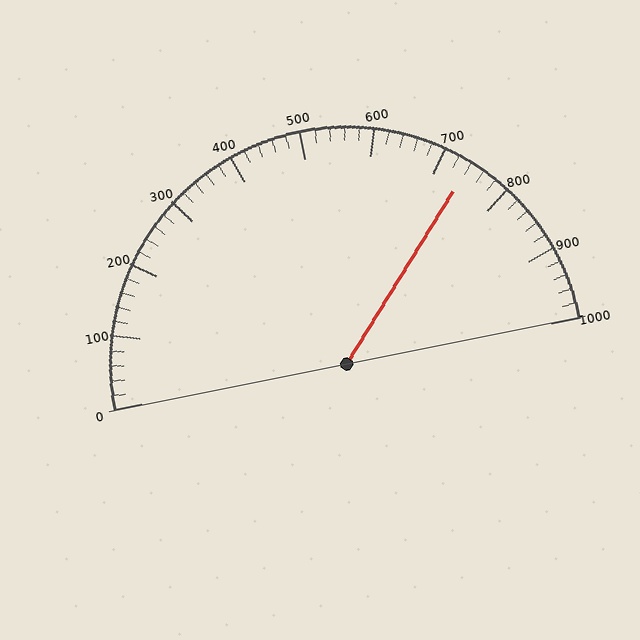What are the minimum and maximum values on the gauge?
The gauge ranges from 0 to 1000.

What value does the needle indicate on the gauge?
The needle indicates approximately 740.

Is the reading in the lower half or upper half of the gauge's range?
The reading is in the upper half of the range (0 to 1000).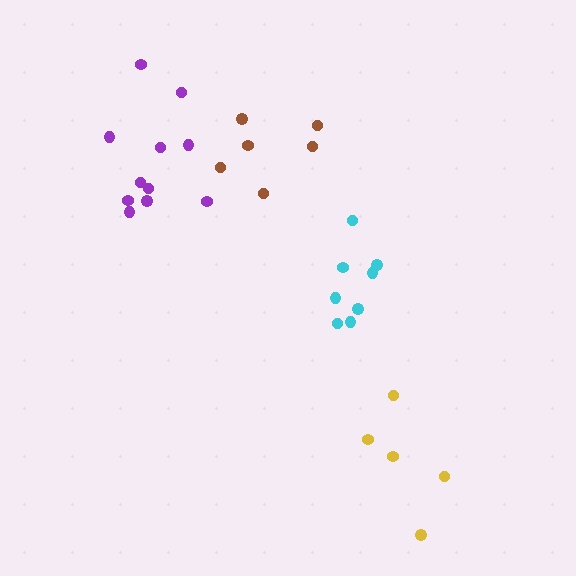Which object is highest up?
The purple cluster is topmost.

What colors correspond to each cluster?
The clusters are colored: yellow, purple, brown, cyan.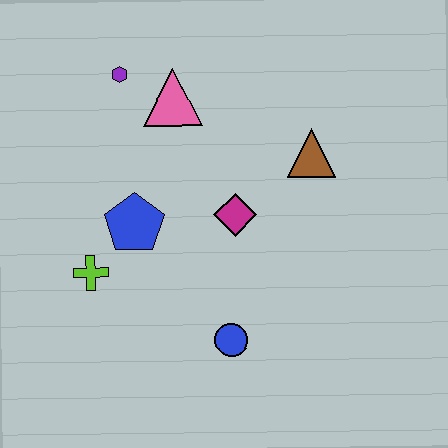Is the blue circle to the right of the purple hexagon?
Yes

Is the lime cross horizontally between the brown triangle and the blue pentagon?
No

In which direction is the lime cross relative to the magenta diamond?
The lime cross is to the left of the magenta diamond.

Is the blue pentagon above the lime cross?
Yes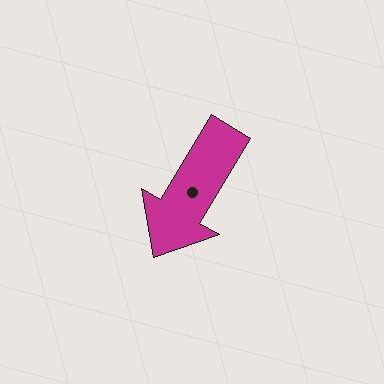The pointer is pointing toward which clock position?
Roughly 7 o'clock.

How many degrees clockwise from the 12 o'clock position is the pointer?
Approximately 211 degrees.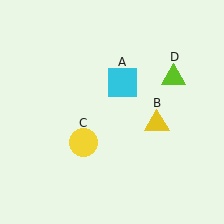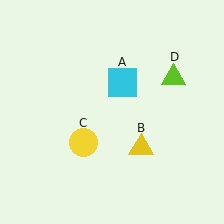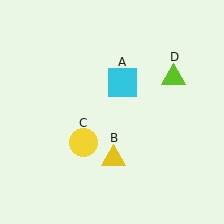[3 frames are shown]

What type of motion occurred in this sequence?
The yellow triangle (object B) rotated clockwise around the center of the scene.